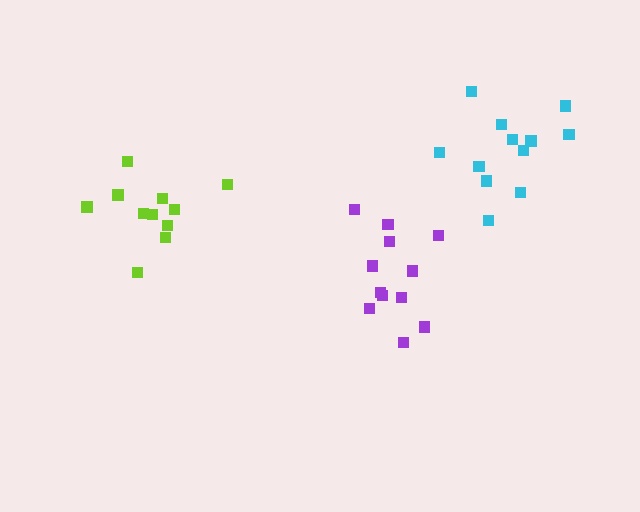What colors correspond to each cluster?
The clusters are colored: cyan, lime, purple.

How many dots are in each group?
Group 1: 12 dots, Group 2: 11 dots, Group 3: 12 dots (35 total).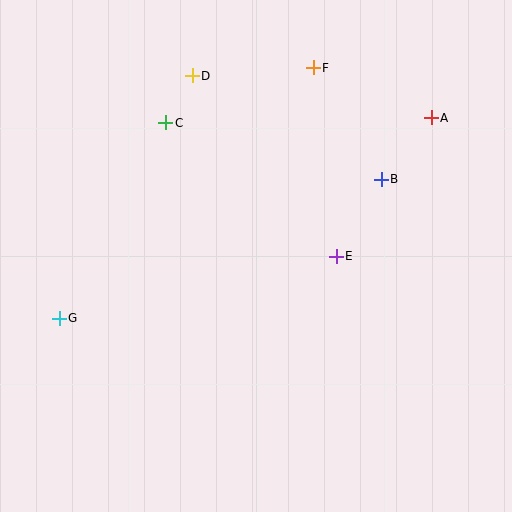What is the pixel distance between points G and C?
The distance between G and C is 223 pixels.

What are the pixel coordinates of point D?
Point D is at (192, 76).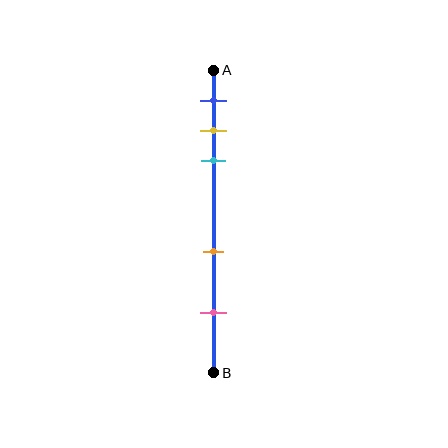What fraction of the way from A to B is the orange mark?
The orange mark is approximately 60% (0.6) of the way from A to B.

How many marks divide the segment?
There are 5 marks dividing the segment.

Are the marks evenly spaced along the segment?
No, the marks are not evenly spaced.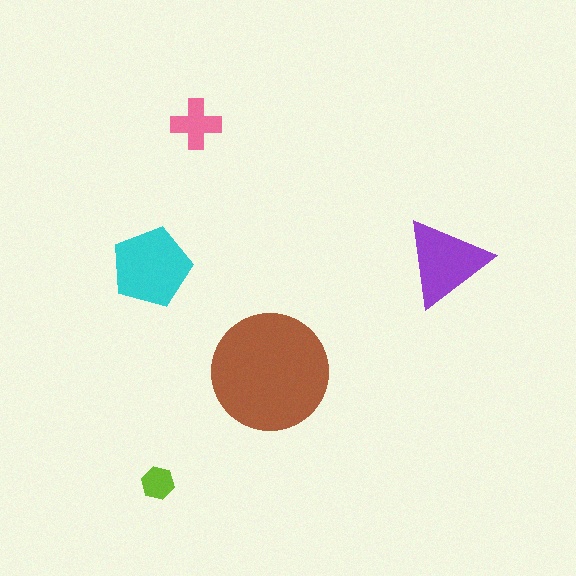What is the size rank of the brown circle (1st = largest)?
1st.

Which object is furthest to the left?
The cyan pentagon is leftmost.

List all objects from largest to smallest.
The brown circle, the cyan pentagon, the purple triangle, the pink cross, the lime hexagon.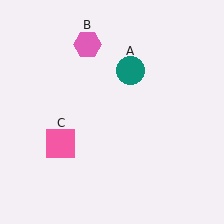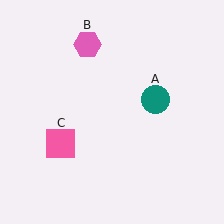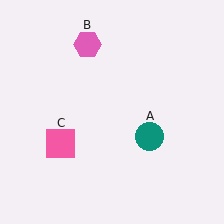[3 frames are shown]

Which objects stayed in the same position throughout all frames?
Pink hexagon (object B) and pink square (object C) remained stationary.